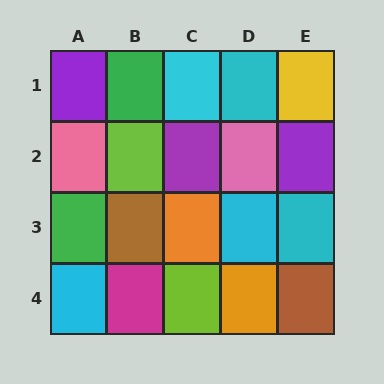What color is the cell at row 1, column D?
Cyan.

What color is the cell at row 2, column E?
Purple.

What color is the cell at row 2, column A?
Pink.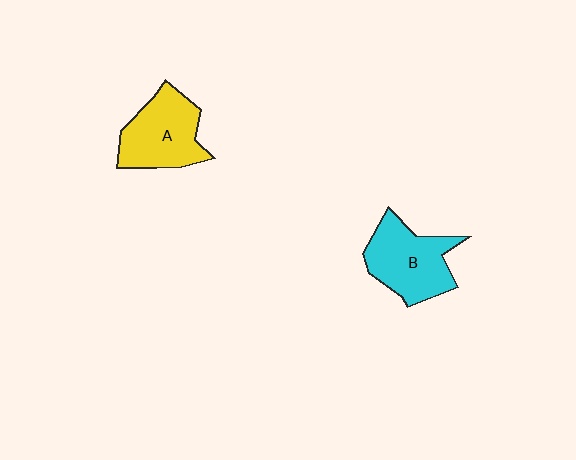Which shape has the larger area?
Shape B (cyan).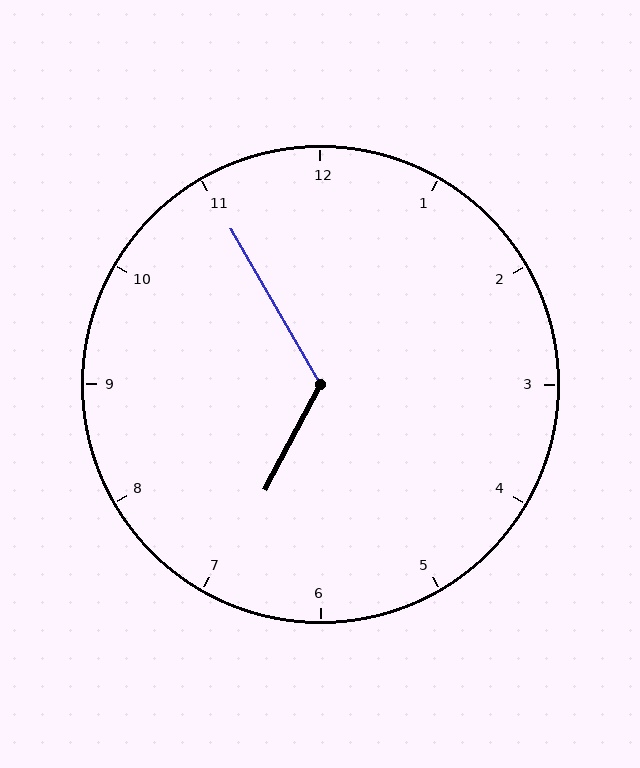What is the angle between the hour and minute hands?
Approximately 122 degrees.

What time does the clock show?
6:55.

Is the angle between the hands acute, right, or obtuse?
It is obtuse.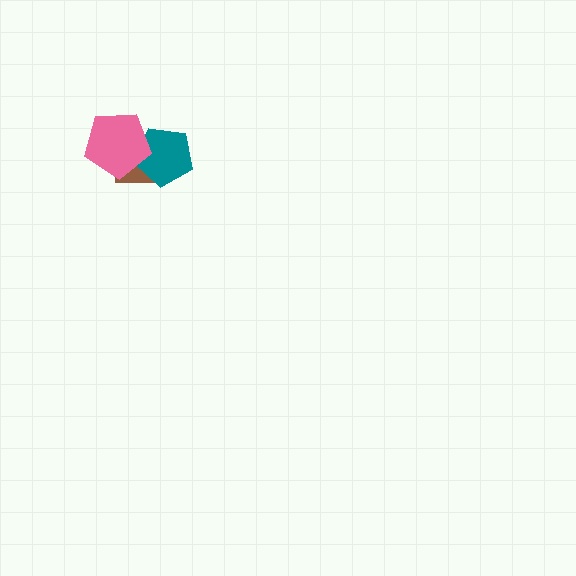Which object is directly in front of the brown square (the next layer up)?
The teal pentagon is directly in front of the brown square.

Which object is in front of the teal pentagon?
The pink pentagon is in front of the teal pentagon.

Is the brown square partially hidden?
Yes, it is partially covered by another shape.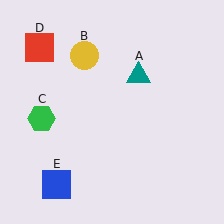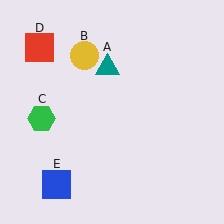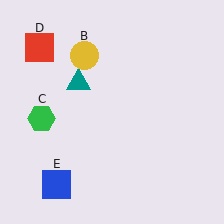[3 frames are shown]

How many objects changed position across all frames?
1 object changed position: teal triangle (object A).